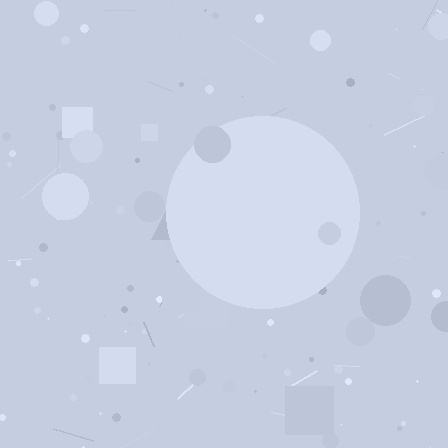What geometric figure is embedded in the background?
A circle is embedded in the background.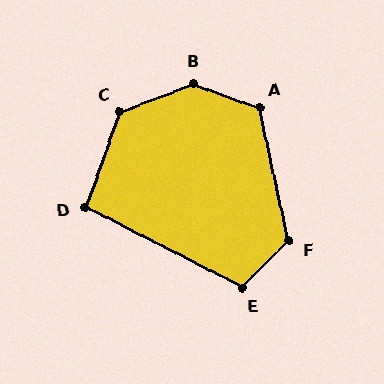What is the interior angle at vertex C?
Approximately 130 degrees (obtuse).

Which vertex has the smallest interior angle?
D, at approximately 97 degrees.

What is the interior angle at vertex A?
Approximately 122 degrees (obtuse).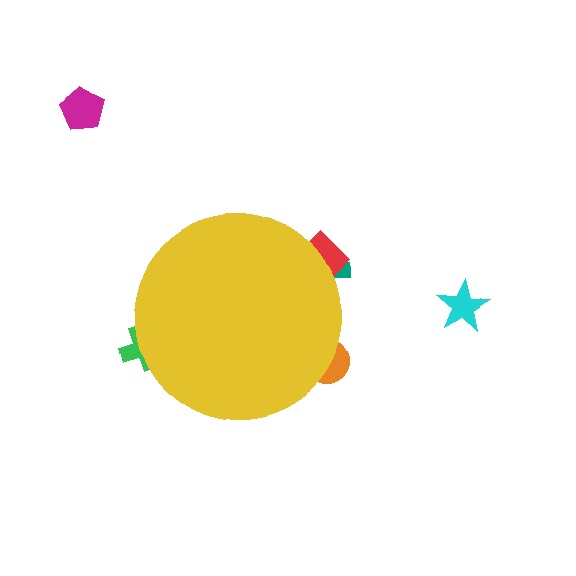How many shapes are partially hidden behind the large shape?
4 shapes are partially hidden.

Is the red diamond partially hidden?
Yes, the red diamond is partially hidden behind the yellow circle.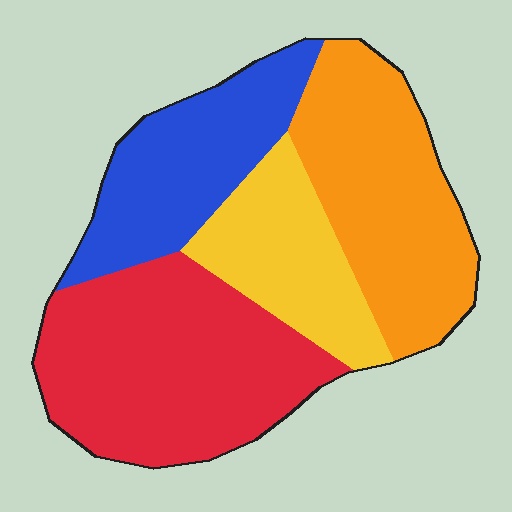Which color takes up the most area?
Red, at roughly 35%.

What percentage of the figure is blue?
Blue takes up about one fifth (1/5) of the figure.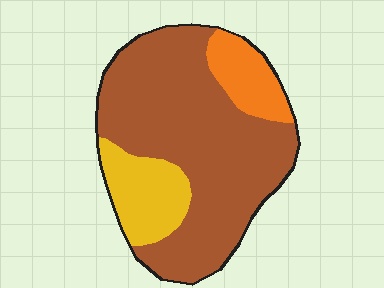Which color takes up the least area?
Orange, at roughly 10%.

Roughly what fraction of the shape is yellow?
Yellow takes up less than a quarter of the shape.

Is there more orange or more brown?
Brown.